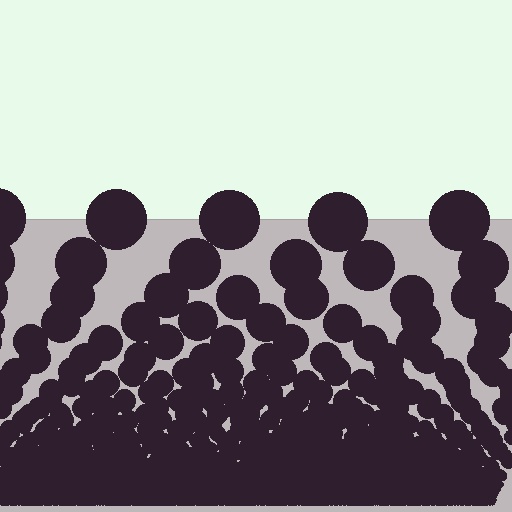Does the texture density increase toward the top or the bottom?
Density increases toward the bottom.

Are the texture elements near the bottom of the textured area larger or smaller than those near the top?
Smaller. The gradient is inverted — elements near the bottom are smaller and denser.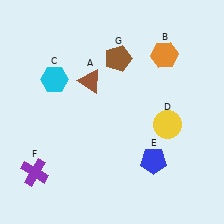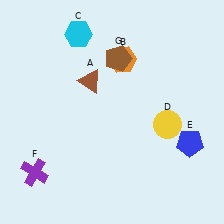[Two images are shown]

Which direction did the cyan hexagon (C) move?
The cyan hexagon (C) moved up.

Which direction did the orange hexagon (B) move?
The orange hexagon (B) moved left.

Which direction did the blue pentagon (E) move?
The blue pentagon (E) moved right.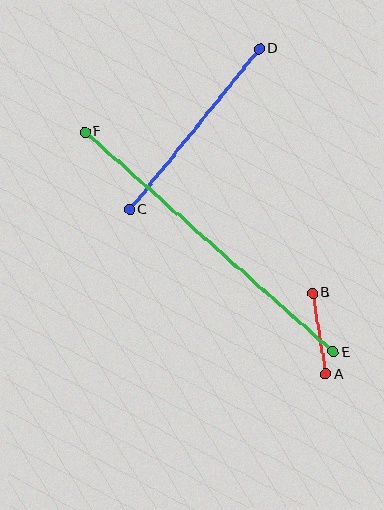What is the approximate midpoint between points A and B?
The midpoint is at approximately (319, 333) pixels.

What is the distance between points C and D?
The distance is approximately 207 pixels.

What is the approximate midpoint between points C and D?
The midpoint is at approximately (194, 129) pixels.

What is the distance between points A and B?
The distance is approximately 82 pixels.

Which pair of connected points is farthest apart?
Points E and F are farthest apart.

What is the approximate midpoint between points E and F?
The midpoint is at approximately (209, 242) pixels.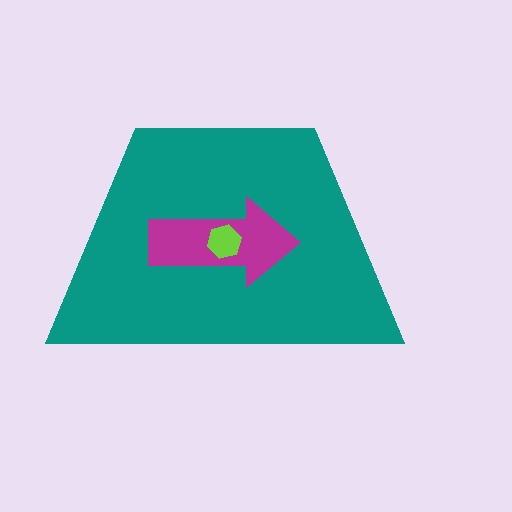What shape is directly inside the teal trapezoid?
The magenta arrow.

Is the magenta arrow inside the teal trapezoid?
Yes.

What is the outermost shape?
The teal trapezoid.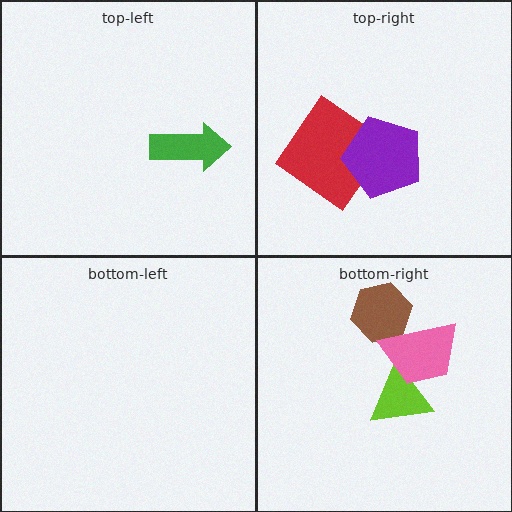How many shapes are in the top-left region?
1.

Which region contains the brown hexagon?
The bottom-right region.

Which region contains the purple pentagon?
The top-right region.